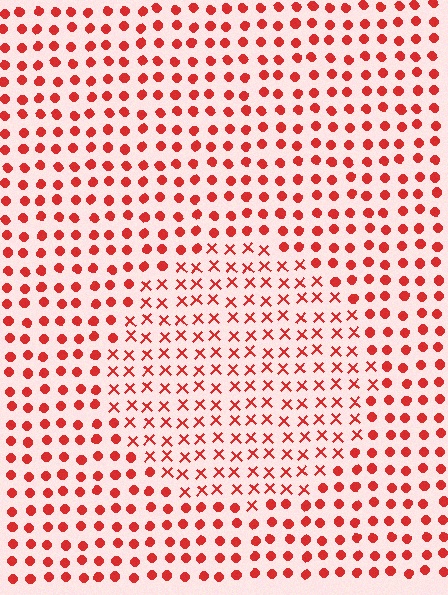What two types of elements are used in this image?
The image uses X marks inside the circle region and circles outside it.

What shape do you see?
I see a circle.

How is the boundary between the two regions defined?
The boundary is defined by a change in element shape: X marks inside vs. circles outside. All elements share the same color and spacing.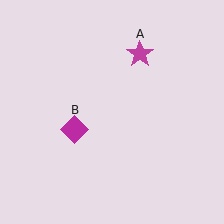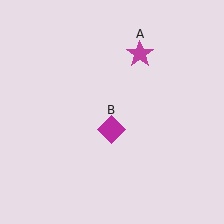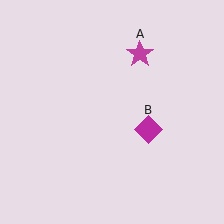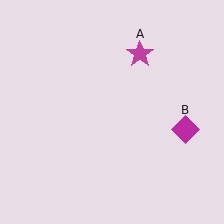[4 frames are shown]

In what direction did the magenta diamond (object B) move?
The magenta diamond (object B) moved right.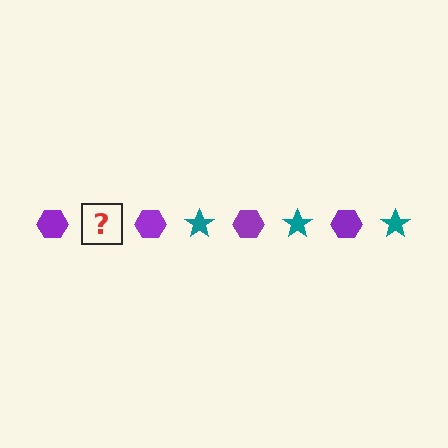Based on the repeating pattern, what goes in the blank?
The blank should be a teal star.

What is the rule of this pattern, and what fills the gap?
The rule is that the pattern alternates between purple hexagon and teal star. The gap should be filled with a teal star.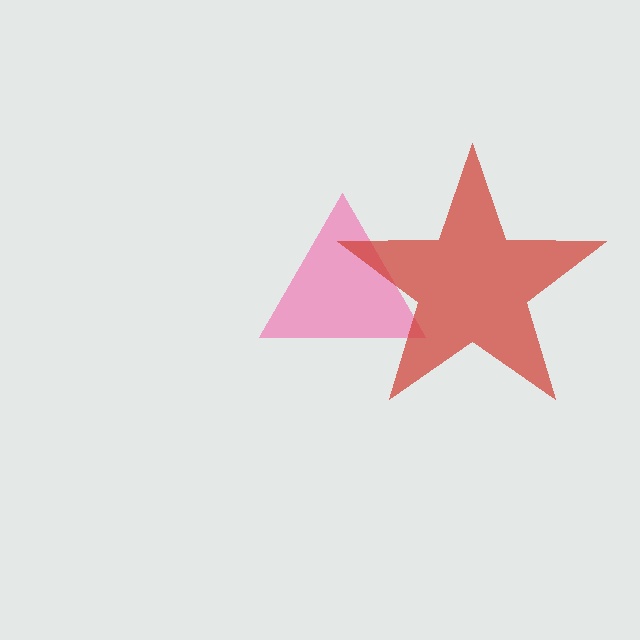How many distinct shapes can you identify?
There are 2 distinct shapes: a pink triangle, a red star.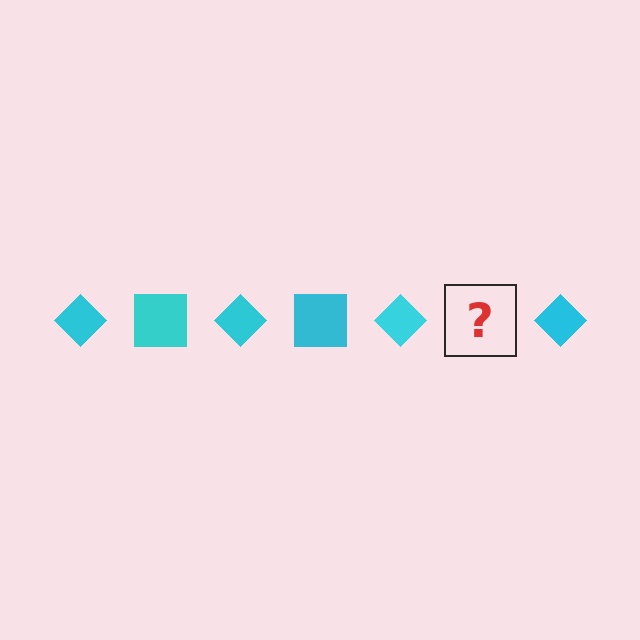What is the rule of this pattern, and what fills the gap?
The rule is that the pattern cycles through diamond, square shapes in cyan. The gap should be filled with a cyan square.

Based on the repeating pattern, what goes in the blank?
The blank should be a cyan square.